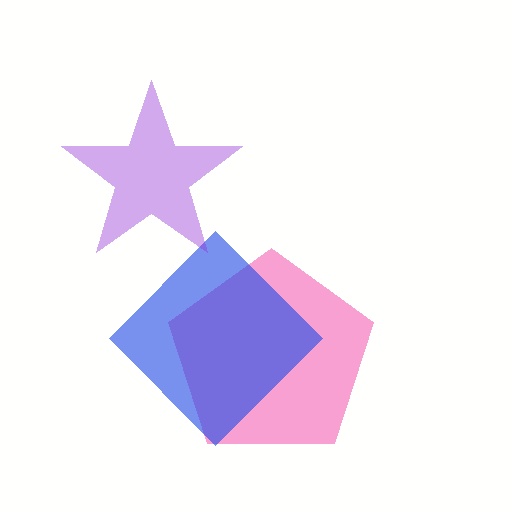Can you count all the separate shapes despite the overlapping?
Yes, there are 3 separate shapes.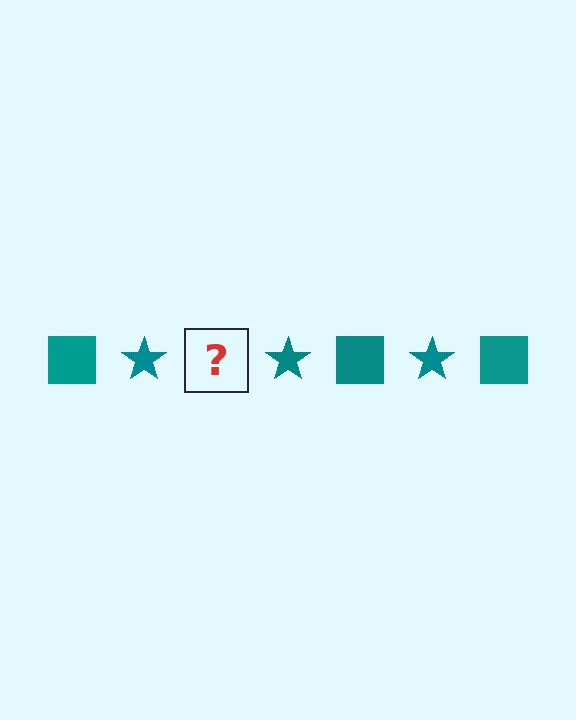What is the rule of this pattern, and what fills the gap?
The rule is that the pattern cycles through square, star shapes in teal. The gap should be filled with a teal square.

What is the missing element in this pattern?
The missing element is a teal square.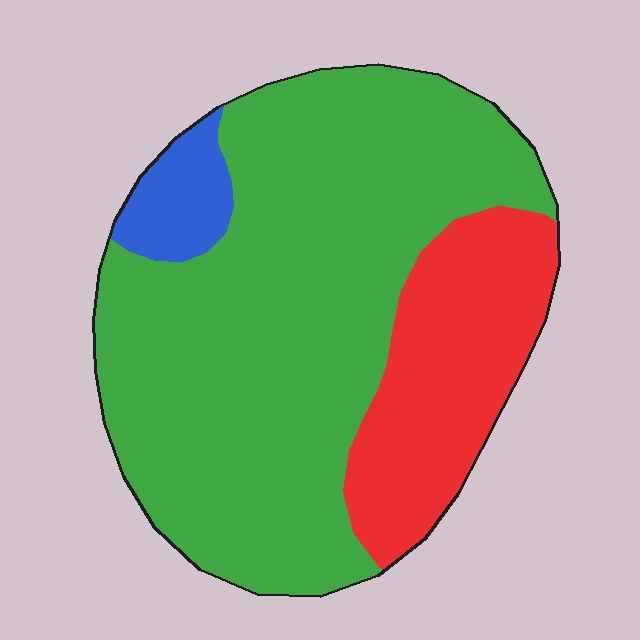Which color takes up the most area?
Green, at roughly 70%.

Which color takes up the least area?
Blue, at roughly 5%.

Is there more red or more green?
Green.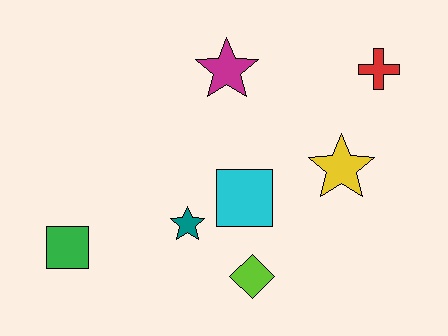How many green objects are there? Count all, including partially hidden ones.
There is 1 green object.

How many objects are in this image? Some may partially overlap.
There are 7 objects.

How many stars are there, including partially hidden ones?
There are 3 stars.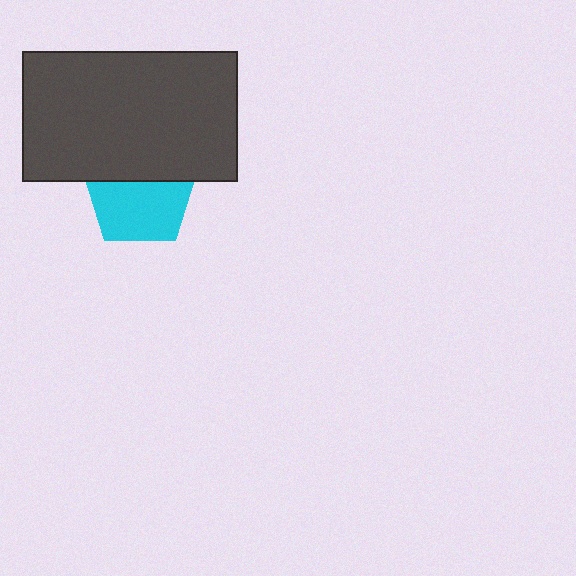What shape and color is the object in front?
The object in front is a dark gray rectangle.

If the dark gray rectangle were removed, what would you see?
You would see the complete cyan pentagon.